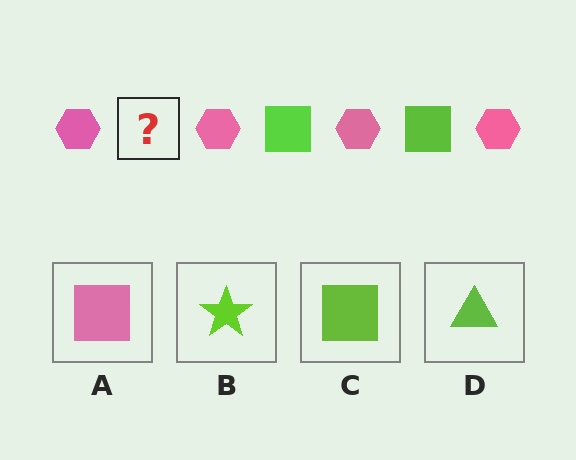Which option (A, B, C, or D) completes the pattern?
C.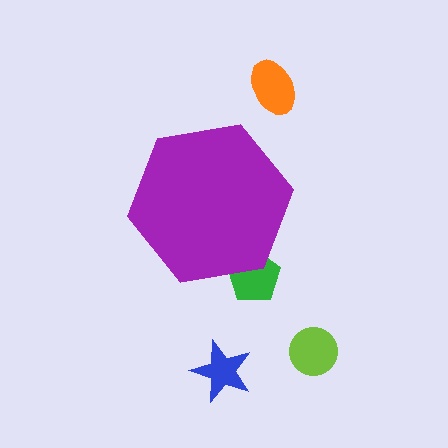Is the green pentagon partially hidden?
Yes, the green pentagon is partially hidden behind the purple hexagon.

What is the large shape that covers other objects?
A purple hexagon.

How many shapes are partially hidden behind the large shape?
1 shape is partially hidden.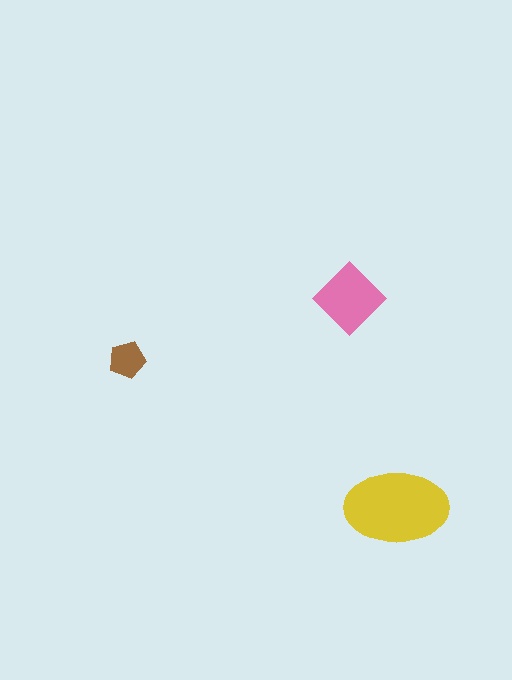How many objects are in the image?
There are 3 objects in the image.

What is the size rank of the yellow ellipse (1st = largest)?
1st.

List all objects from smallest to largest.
The brown pentagon, the pink diamond, the yellow ellipse.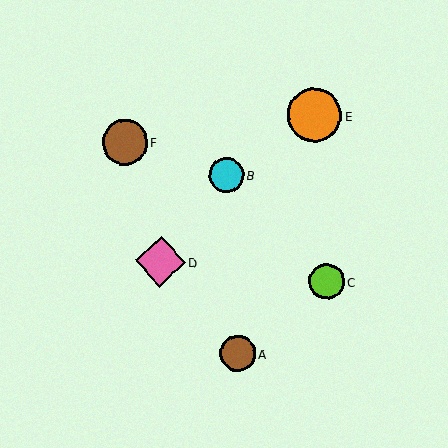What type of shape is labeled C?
Shape C is a lime circle.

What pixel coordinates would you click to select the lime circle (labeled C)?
Click at (326, 282) to select the lime circle C.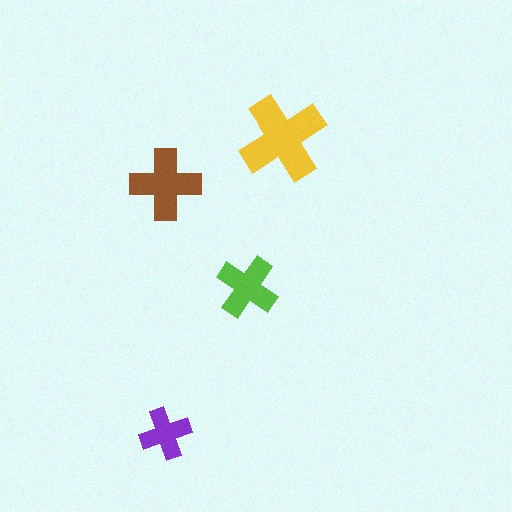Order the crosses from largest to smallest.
the yellow one, the brown one, the lime one, the purple one.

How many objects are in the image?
There are 4 objects in the image.